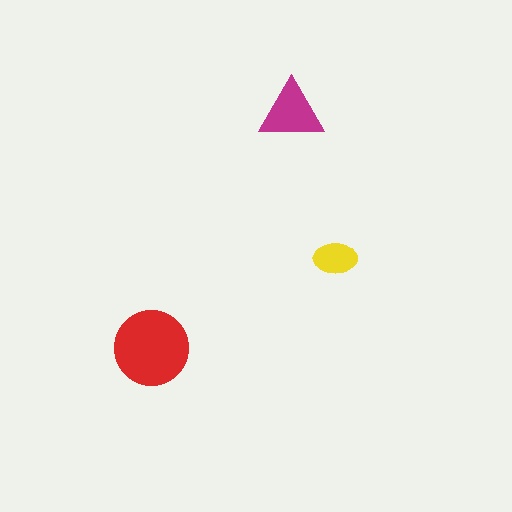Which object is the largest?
The red circle.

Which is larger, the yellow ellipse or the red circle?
The red circle.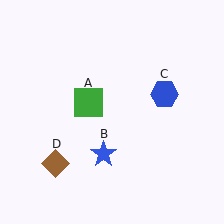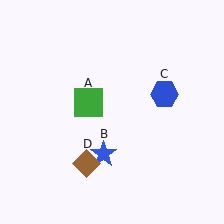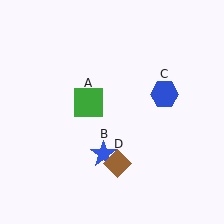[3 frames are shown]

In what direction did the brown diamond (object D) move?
The brown diamond (object D) moved right.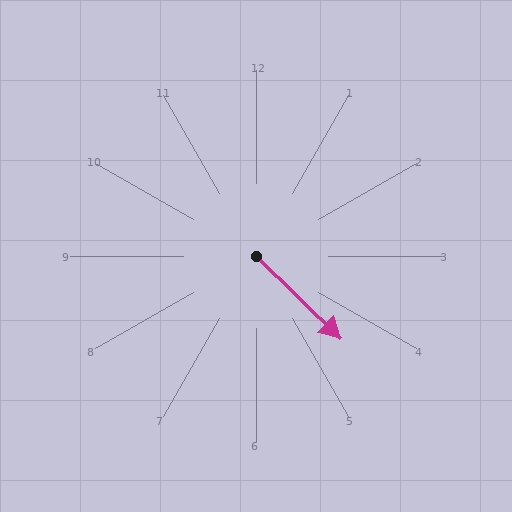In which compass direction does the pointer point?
Southeast.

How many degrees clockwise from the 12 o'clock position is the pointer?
Approximately 134 degrees.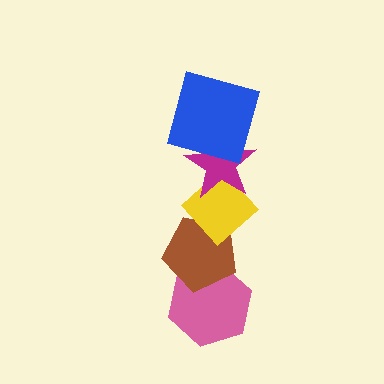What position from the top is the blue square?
The blue square is 1st from the top.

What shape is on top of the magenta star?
The blue square is on top of the magenta star.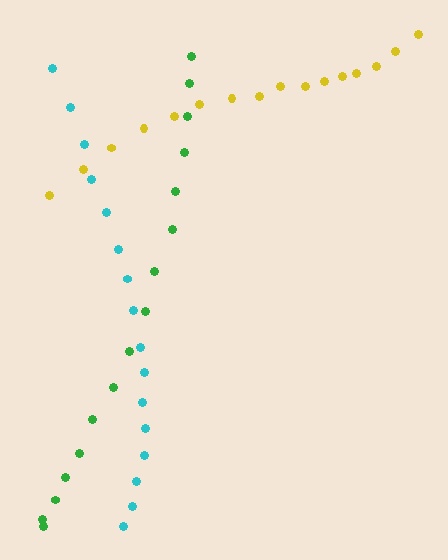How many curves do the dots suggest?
There are 3 distinct paths.